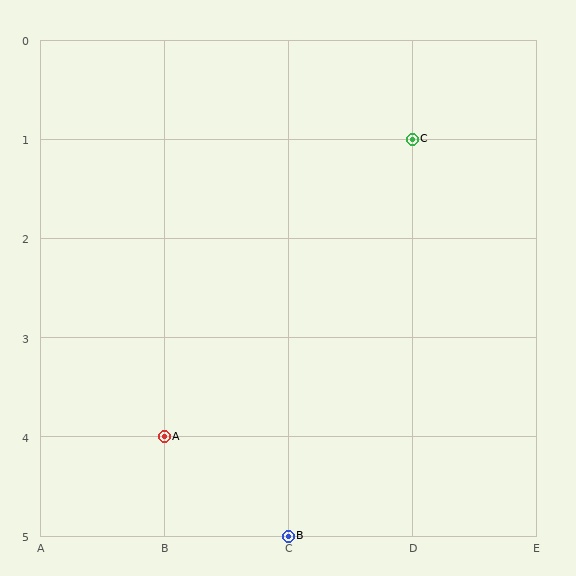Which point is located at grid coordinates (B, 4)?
Point A is at (B, 4).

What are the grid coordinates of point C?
Point C is at grid coordinates (D, 1).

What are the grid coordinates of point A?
Point A is at grid coordinates (B, 4).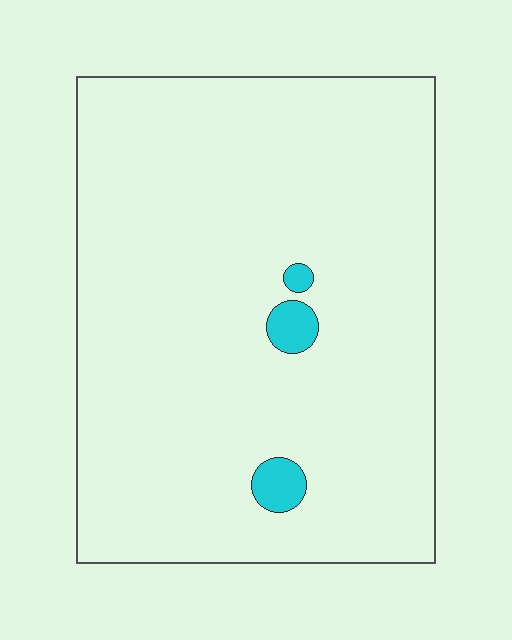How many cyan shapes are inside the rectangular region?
3.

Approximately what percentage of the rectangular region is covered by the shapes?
Approximately 5%.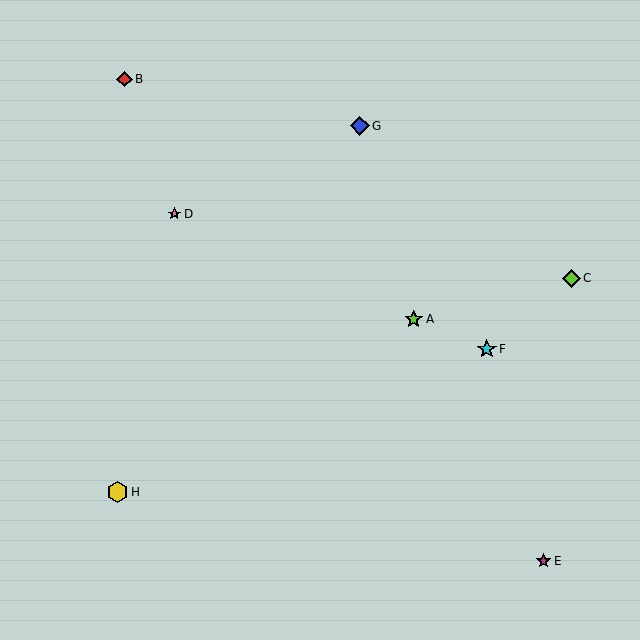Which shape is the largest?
The yellow hexagon (labeled H) is the largest.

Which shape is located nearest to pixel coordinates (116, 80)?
The red diamond (labeled B) at (124, 79) is nearest to that location.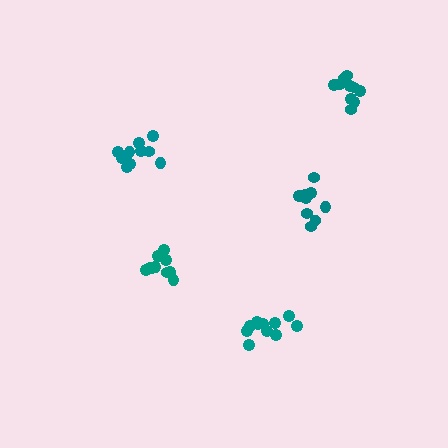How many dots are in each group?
Group 1: 10 dots, Group 2: 9 dots, Group 3: 11 dots, Group 4: 11 dots, Group 5: 10 dots (51 total).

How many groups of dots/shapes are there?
There are 5 groups.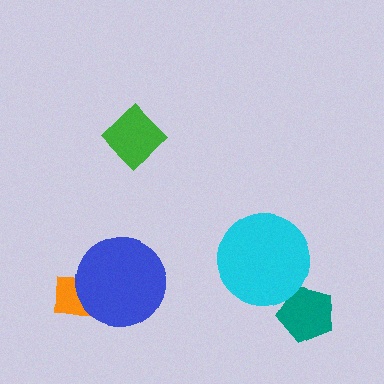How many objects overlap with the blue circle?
1 object overlaps with the blue circle.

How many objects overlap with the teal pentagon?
0 objects overlap with the teal pentagon.